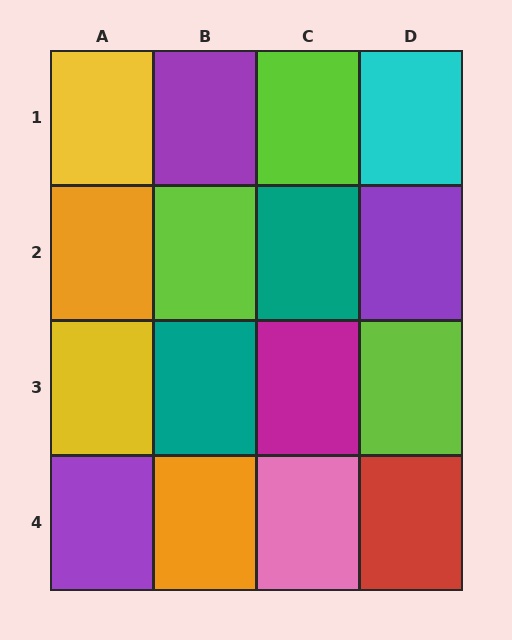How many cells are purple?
3 cells are purple.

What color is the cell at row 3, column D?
Lime.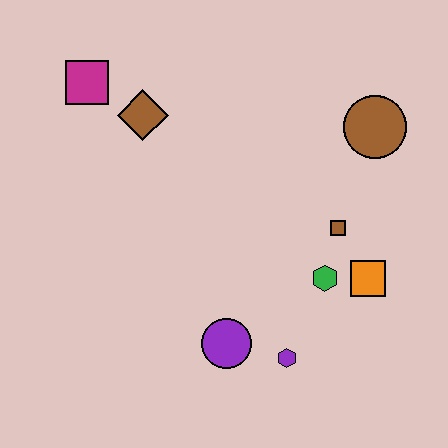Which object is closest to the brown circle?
The brown square is closest to the brown circle.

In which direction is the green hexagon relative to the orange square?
The green hexagon is to the left of the orange square.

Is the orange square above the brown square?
No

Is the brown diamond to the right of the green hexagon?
No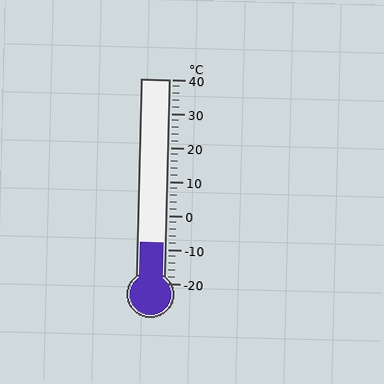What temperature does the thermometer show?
The thermometer shows approximately -8°C.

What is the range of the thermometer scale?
The thermometer scale ranges from -20°C to 40°C.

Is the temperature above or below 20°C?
The temperature is below 20°C.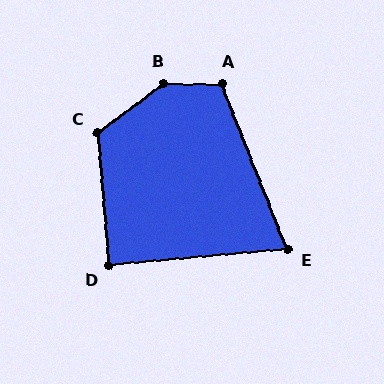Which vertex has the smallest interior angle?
E, at approximately 74 degrees.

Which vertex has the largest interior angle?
B, at approximately 143 degrees.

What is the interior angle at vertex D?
Approximately 89 degrees (approximately right).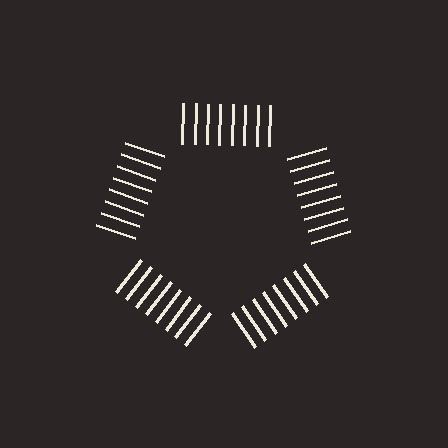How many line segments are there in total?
40 — 8 along each of the 5 edges.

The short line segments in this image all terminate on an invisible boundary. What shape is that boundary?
An illusory pentagon — the line segments terminate on its edges but no continuous stroke is drawn.